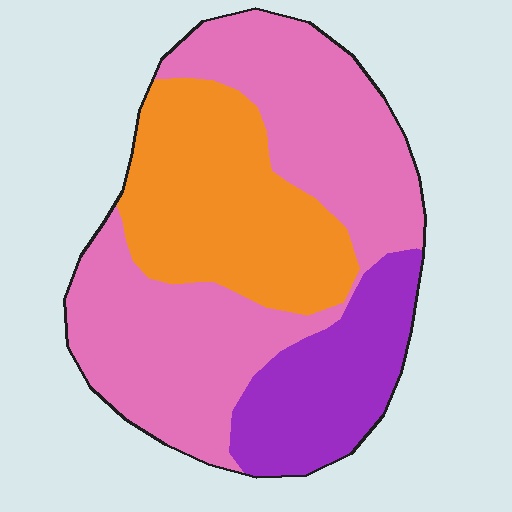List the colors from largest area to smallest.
From largest to smallest: pink, orange, purple.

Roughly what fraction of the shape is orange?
Orange covers around 30% of the shape.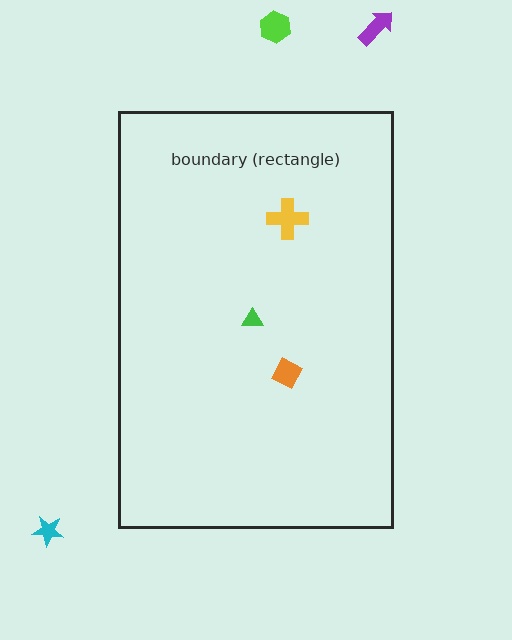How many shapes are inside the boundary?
3 inside, 3 outside.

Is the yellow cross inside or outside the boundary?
Inside.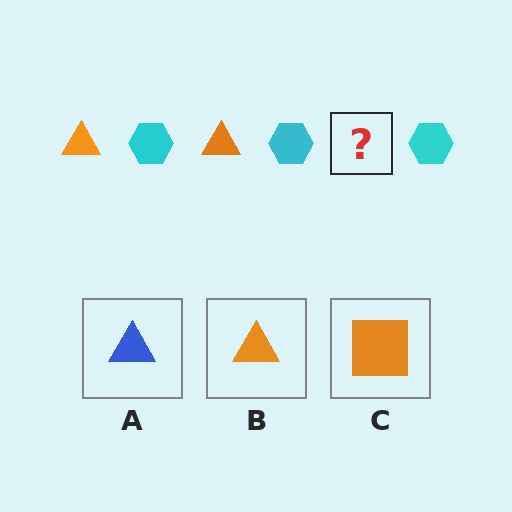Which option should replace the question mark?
Option B.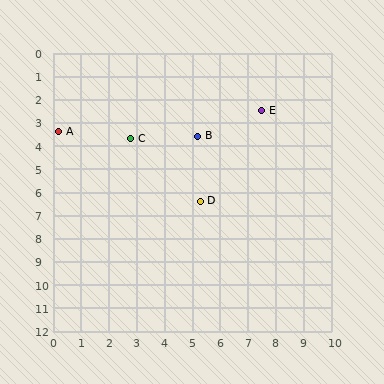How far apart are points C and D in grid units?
Points C and D are about 3.7 grid units apart.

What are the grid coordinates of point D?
Point D is at approximately (5.3, 6.4).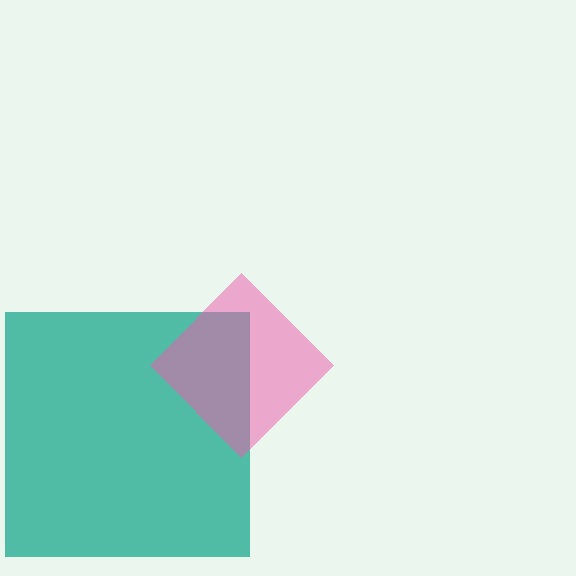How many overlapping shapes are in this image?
There are 2 overlapping shapes in the image.